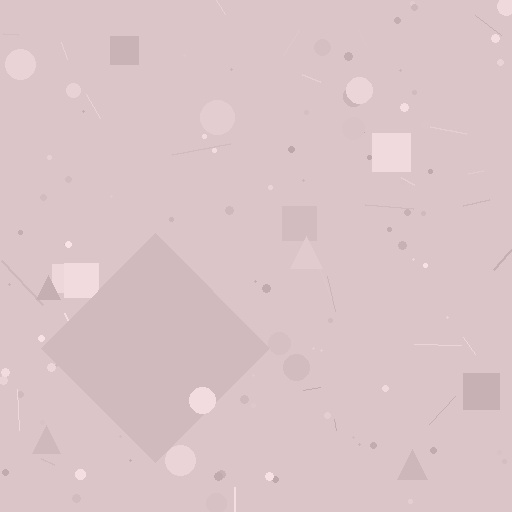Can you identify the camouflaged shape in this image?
The camouflaged shape is a diamond.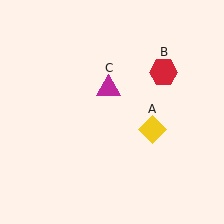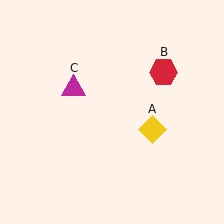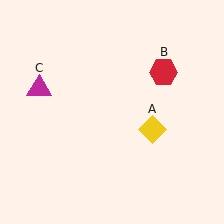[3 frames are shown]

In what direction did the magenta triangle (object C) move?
The magenta triangle (object C) moved left.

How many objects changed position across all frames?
1 object changed position: magenta triangle (object C).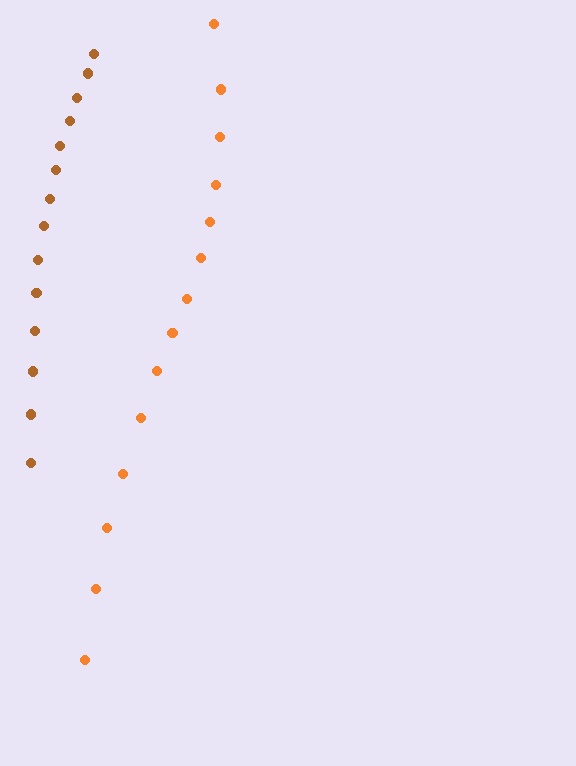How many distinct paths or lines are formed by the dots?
There are 2 distinct paths.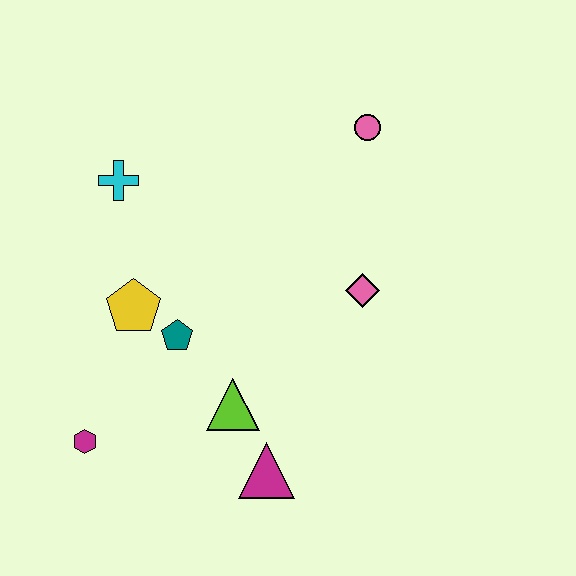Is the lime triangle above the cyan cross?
No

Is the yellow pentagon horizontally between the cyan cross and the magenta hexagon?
No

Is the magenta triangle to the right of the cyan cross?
Yes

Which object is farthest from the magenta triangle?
The pink circle is farthest from the magenta triangle.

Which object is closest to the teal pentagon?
The yellow pentagon is closest to the teal pentagon.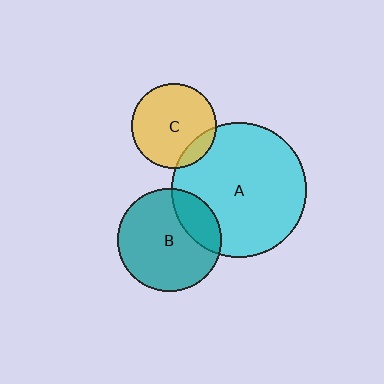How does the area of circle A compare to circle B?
Approximately 1.7 times.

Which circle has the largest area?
Circle A (cyan).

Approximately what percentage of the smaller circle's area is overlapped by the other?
Approximately 15%.